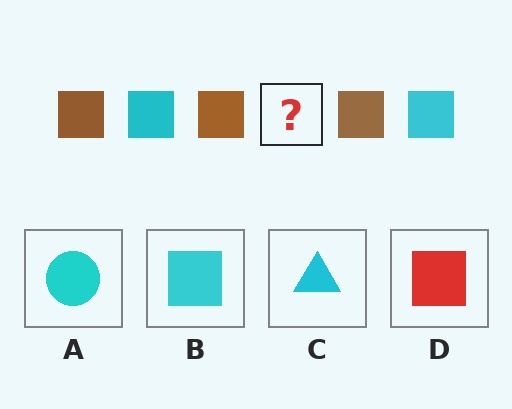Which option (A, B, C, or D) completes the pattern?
B.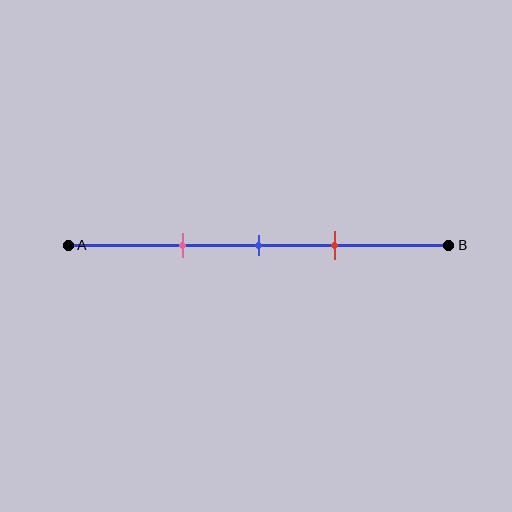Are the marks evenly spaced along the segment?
Yes, the marks are approximately evenly spaced.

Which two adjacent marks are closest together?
The blue and red marks are the closest adjacent pair.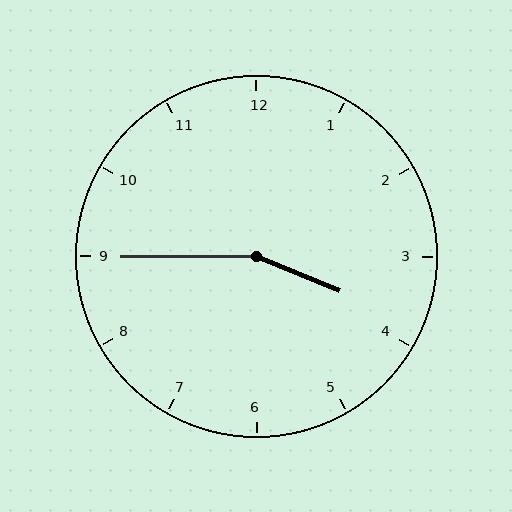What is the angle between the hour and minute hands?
Approximately 158 degrees.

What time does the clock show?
3:45.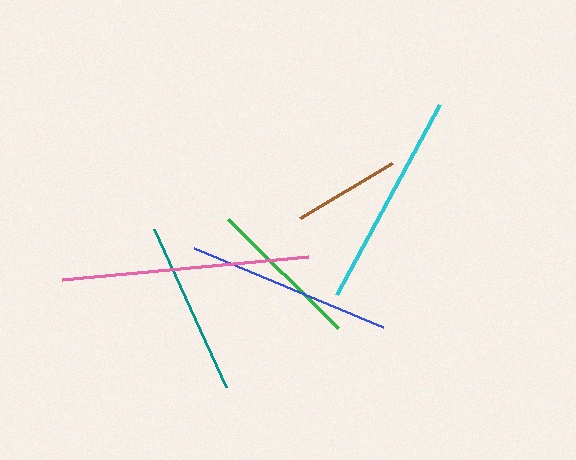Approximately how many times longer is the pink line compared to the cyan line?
The pink line is approximately 1.1 times the length of the cyan line.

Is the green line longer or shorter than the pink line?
The pink line is longer than the green line.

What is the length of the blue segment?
The blue segment is approximately 205 pixels long.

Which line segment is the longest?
The pink line is the longest at approximately 247 pixels.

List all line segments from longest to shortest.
From longest to shortest: pink, cyan, blue, teal, green, brown.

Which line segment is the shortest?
The brown line is the shortest at approximately 108 pixels.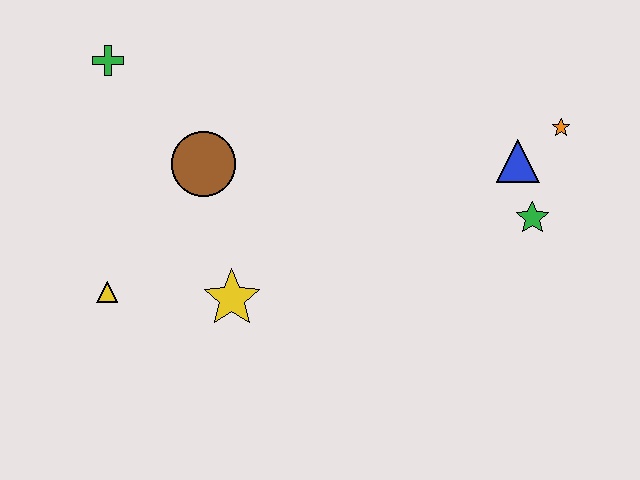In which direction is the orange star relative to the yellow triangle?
The orange star is to the right of the yellow triangle.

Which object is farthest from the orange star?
The yellow triangle is farthest from the orange star.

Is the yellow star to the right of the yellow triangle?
Yes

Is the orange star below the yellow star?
No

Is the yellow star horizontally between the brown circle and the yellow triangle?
No